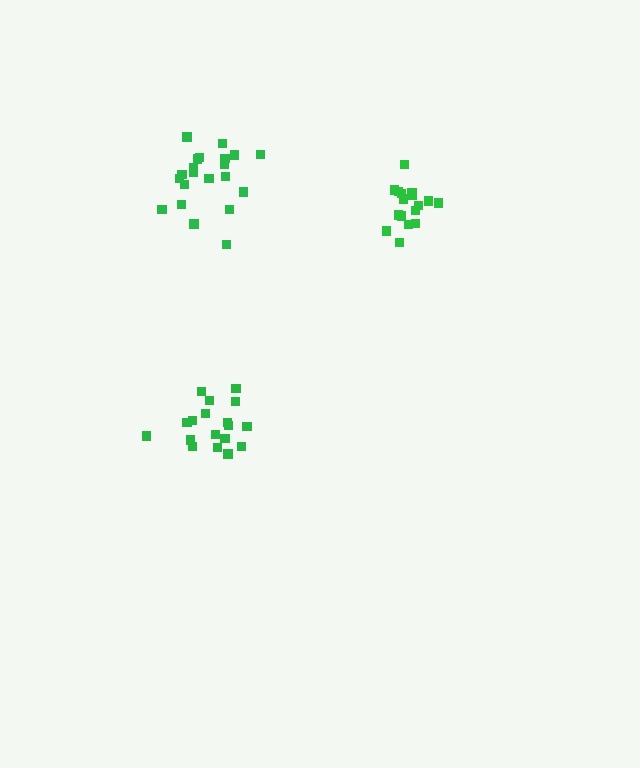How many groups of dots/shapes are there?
There are 3 groups.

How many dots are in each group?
Group 1: 18 dots, Group 2: 21 dots, Group 3: 17 dots (56 total).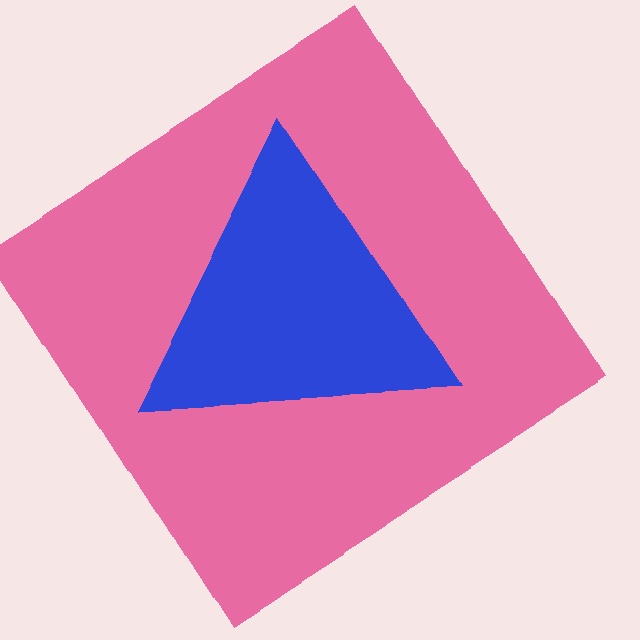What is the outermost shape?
The pink diamond.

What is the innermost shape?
The blue triangle.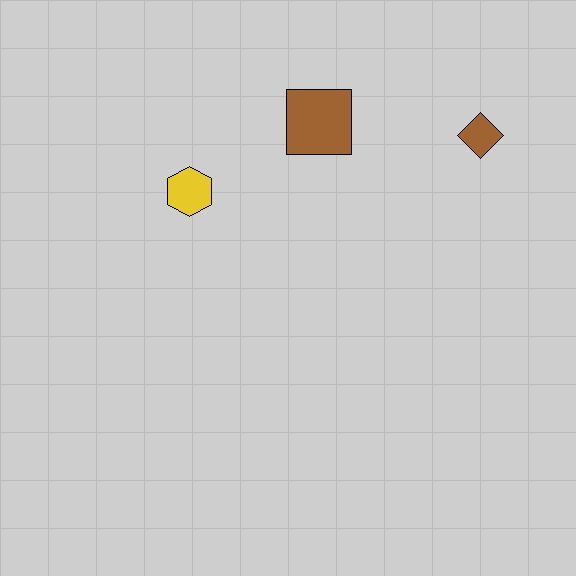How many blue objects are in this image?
There are no blue objects.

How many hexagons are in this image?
There is 1 hexagon.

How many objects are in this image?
There are 3 objects.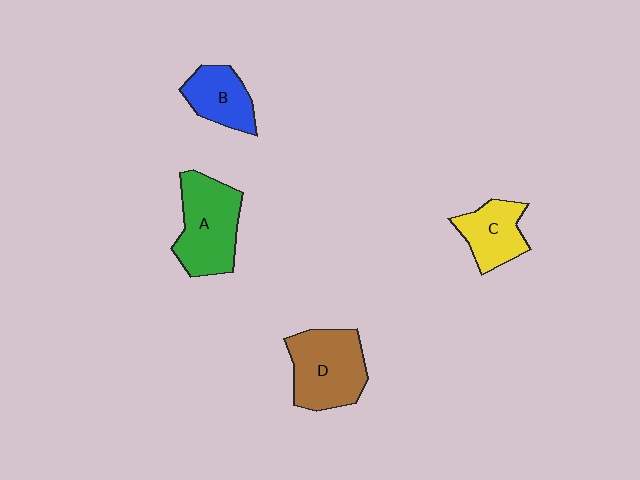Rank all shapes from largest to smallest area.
From largest to smallest: A (green), D (brown), C (yellow), B (blue).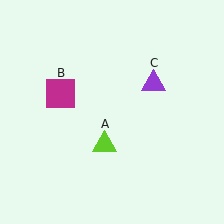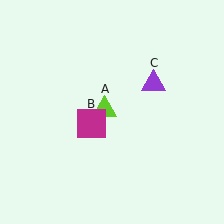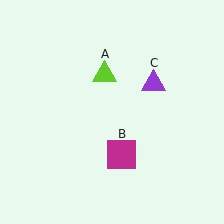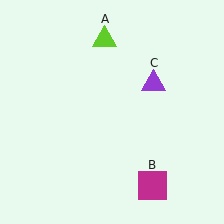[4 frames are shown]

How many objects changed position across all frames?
2 objects changed position: lime triangle (object A), magenta square (object B).